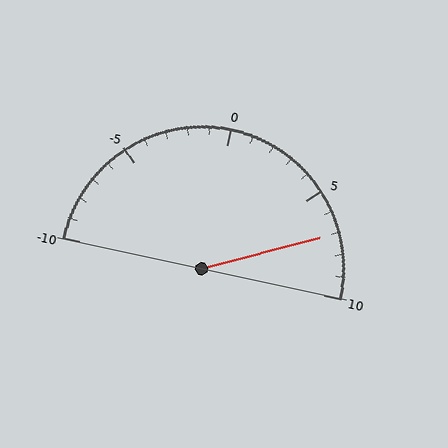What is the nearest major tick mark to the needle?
The nearest major tick mark is 5.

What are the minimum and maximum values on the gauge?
The gauge ranges from -10 to 10.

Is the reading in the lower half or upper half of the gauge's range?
The reading is in the upper half of the range (-10 to 10).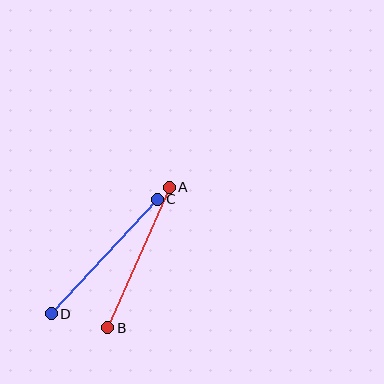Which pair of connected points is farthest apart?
Points C and D are farthest apart.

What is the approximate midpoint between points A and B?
The midpoint is at approximately (139, 257) pixels.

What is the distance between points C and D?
The distance is approximately 156 pixels.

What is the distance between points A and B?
The distance is approximately 153 pixels.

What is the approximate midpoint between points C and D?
The midpoint is at approximately (104, 257) pixels.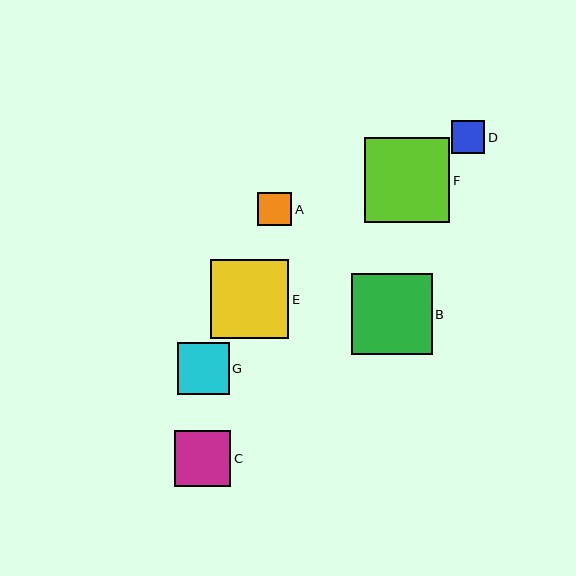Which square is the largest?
Square F is the largest with a size of approximately 85 pixels.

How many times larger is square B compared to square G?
Square B is approximately 1.6 times the size of square G.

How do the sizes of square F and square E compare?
Square F and square E are approximately the same size.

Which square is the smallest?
Square D is the smallest with a size of approximately 34 pixels.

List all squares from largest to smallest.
From largest to smallest: F, B, E, C, G, A, D.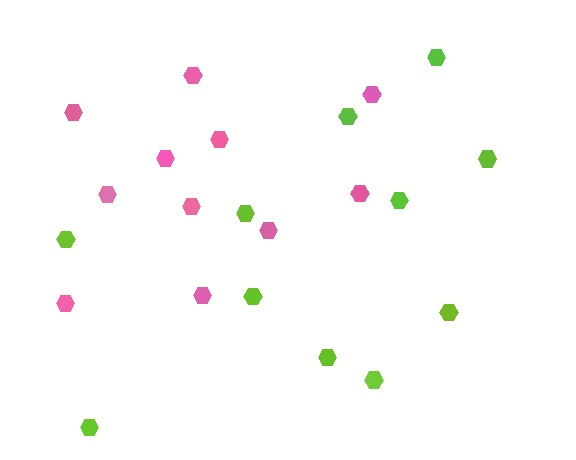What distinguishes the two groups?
There are 2 groups: one group of lime hexagons (11) and one group of pink hexagons (11).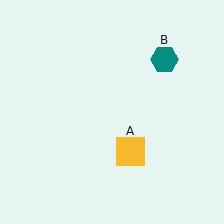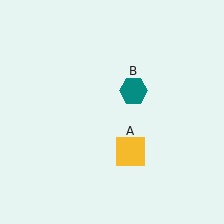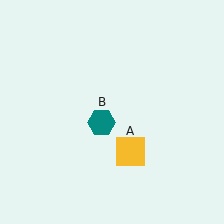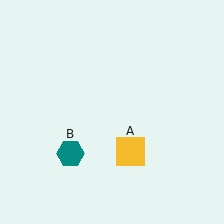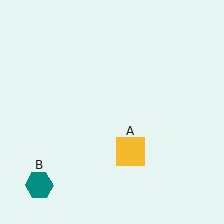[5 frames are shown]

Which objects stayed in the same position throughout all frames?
Yellow square (object A) remained stationary.